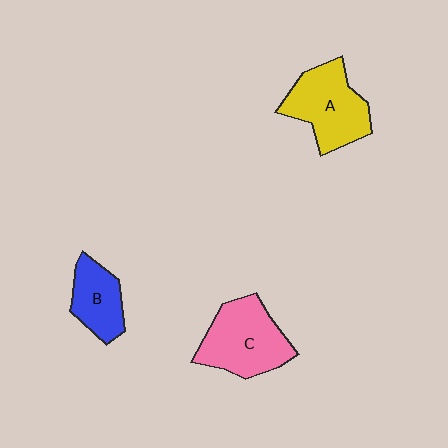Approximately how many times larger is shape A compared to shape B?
Approximately 1.6 times.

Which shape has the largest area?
Shape C (pink).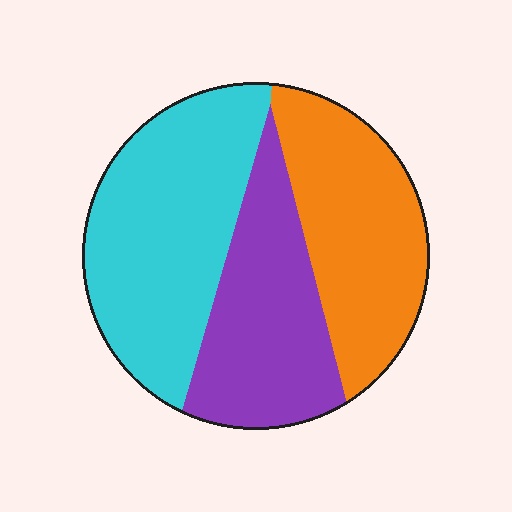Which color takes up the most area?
Cyan, at roughly 40%.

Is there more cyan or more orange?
Cyan.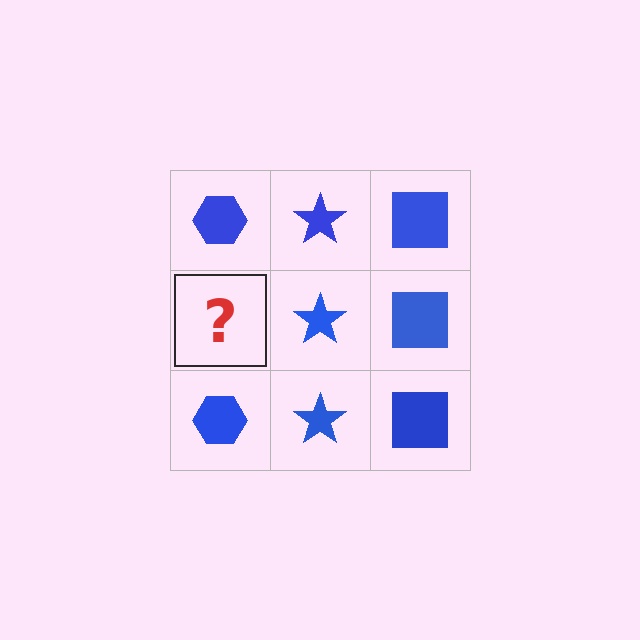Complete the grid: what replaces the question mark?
The question mark should be replaced with a blue hexagon.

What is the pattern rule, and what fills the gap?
The rule is that each column has a consistent shape. The gap should be filled with a blue hexagon.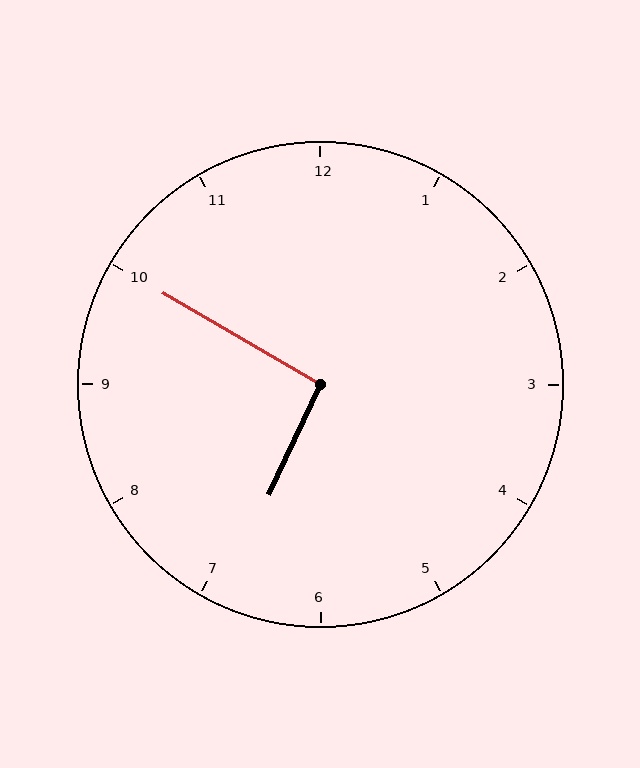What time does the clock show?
6:50.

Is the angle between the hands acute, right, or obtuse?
It is right.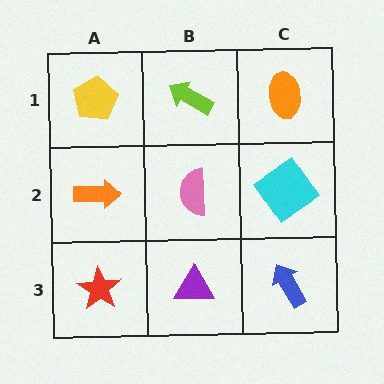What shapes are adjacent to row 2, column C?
An orange ellipse (row 1, column C), a blue arrow (row 3, column C), a pink semicircle (row 2, column B).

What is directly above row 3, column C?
A cyan diamond.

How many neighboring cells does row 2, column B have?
4.